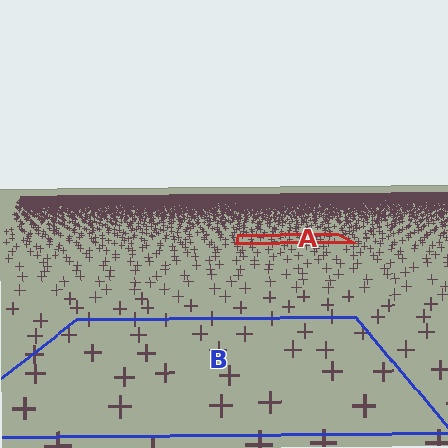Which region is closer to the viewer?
Region B is closer. The texture elements there are larger and more spread out.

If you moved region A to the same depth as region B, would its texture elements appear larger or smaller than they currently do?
They would appear larger. At a closer depth, the same texture elements are projected at a bigger on-screen size.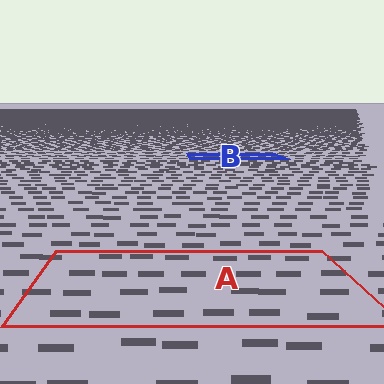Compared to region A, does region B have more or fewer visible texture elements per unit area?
Region B has more texture elements per unit area — they are packed more densely because it is farther away.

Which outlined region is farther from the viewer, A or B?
Region B is farther from the viewer — the texture elements inside it appear smaller and more densely packed.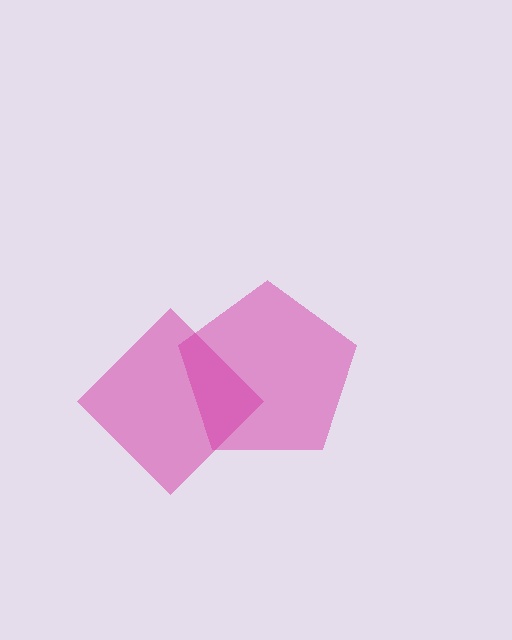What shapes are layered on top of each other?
The layered shapes are: a pink pentagon, a magenta diamond.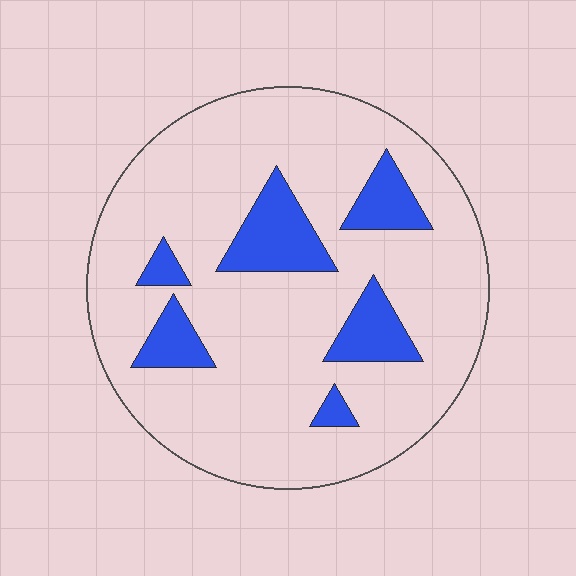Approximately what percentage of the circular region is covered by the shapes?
Approximately 15%.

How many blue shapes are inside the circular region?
6.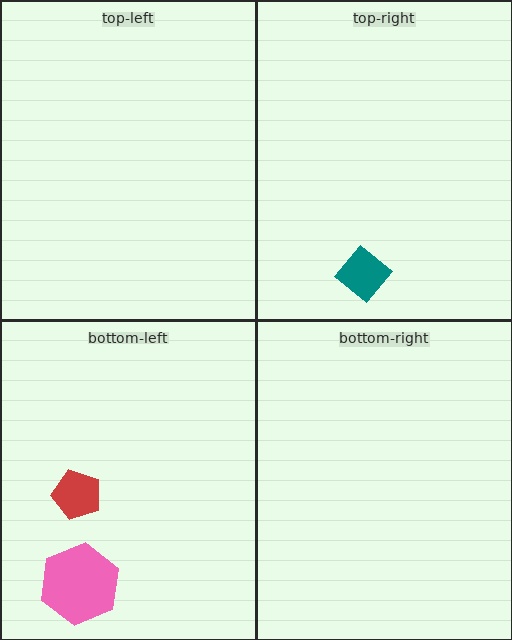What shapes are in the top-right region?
The teal diamond.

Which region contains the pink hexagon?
The bottom-left region.